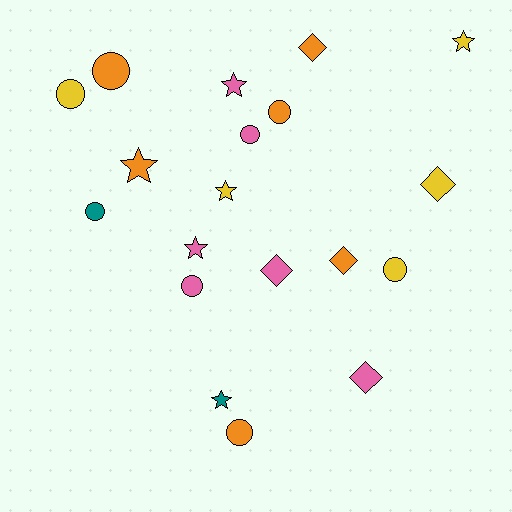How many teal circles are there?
There is 1 teal circle.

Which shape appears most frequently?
Circle, with 8 objects.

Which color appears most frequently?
Orange, with 6 objects.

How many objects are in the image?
There are 19 objects.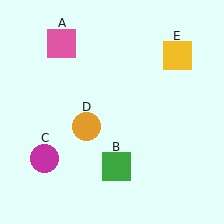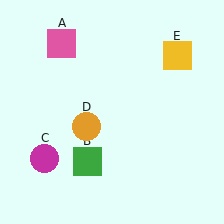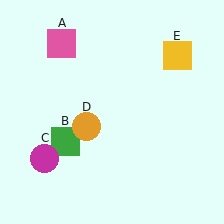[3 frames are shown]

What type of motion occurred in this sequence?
The green square (object B) rotated clockwise around the center of the scene.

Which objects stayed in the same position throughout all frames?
Pink square (object A) and magenta circle (object C) and orange circle (object D) and yellow square (object E) remained stationary.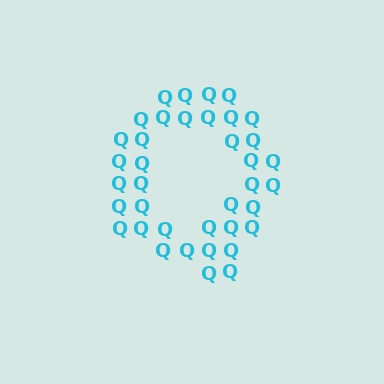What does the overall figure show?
The overall figure shows the letter Q.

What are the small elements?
The small elements are letter Q's.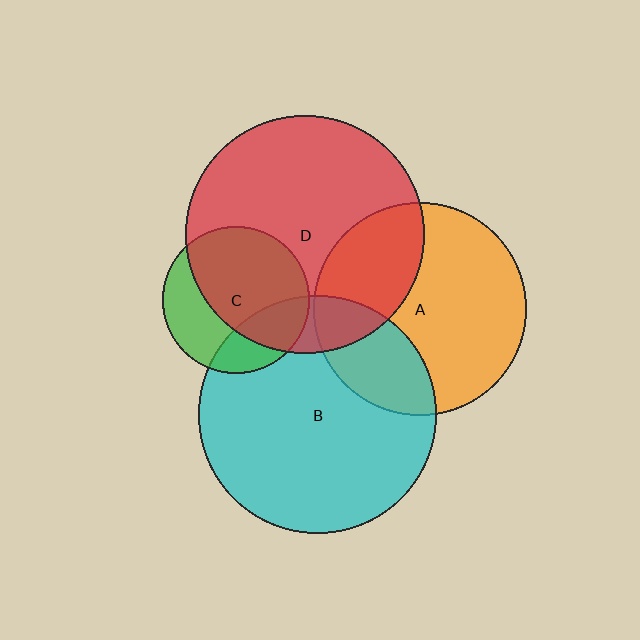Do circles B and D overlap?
Yes.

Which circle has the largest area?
Circle D (red).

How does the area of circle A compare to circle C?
Approximately 2.1 times.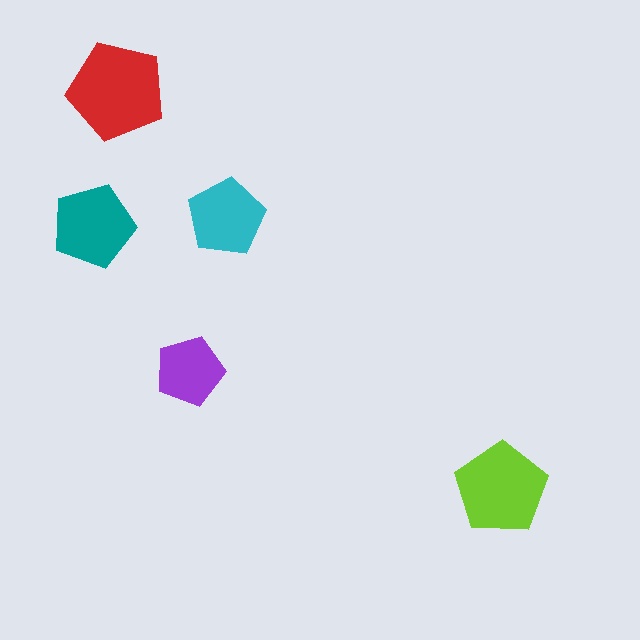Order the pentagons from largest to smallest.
the red one, the lime one, the teal one, the cyan one, the purple one.